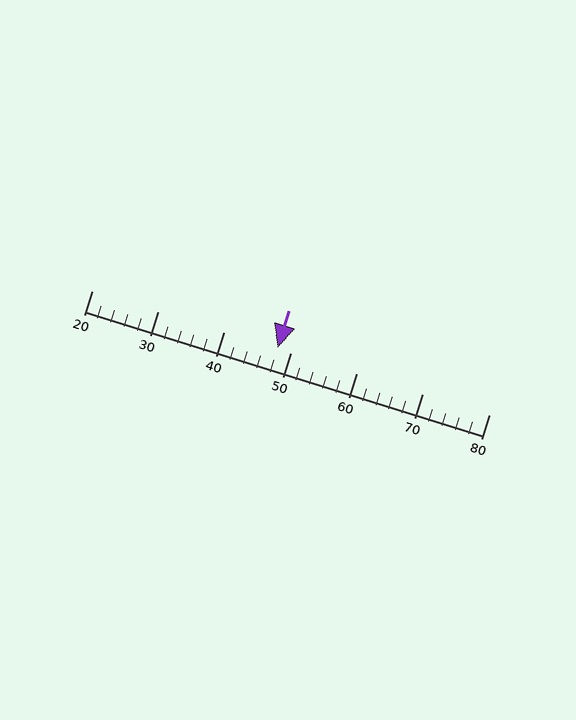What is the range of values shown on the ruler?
The ruler shows values from 20 to 80.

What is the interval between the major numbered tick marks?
The major tick marks are spaced 10 units apart.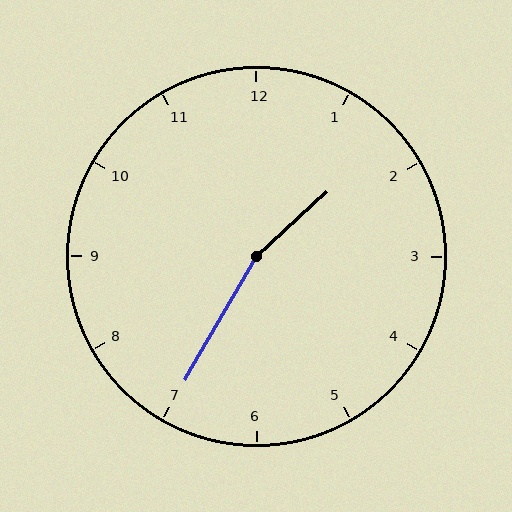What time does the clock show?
1:35.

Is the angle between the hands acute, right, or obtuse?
It is obtuse.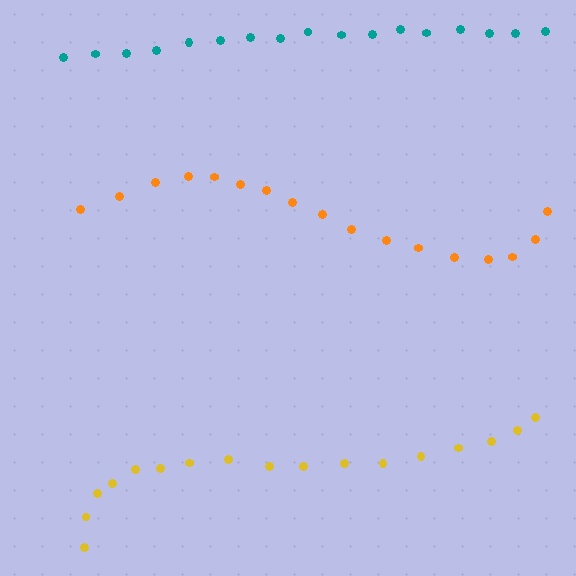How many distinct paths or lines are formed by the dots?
There are 3 distinct paths.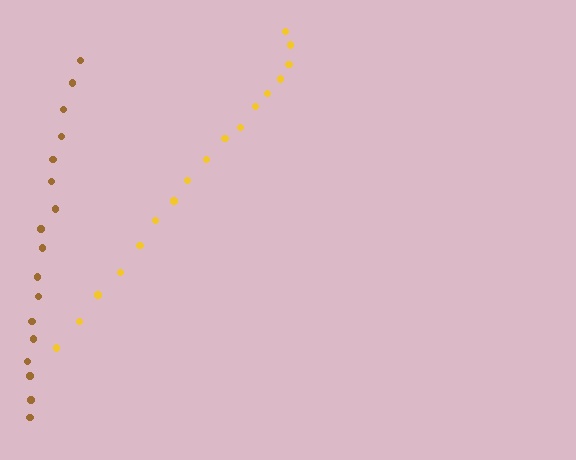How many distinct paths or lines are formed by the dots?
There are 2 distinct paths.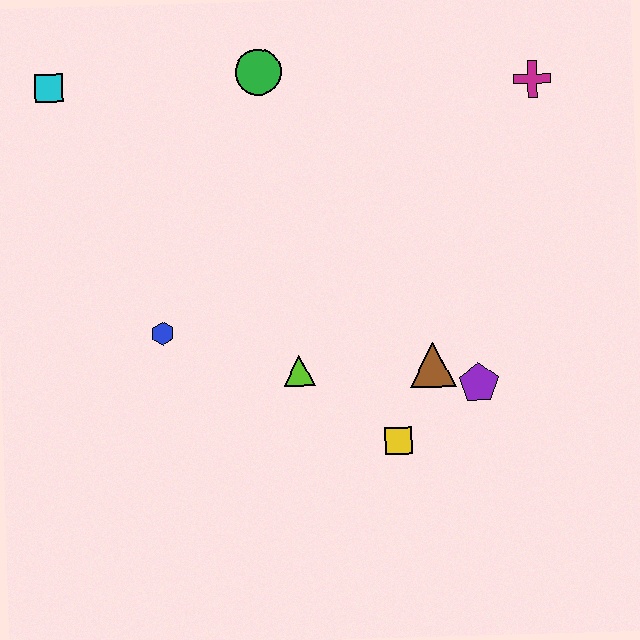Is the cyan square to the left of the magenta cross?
Yes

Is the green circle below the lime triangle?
No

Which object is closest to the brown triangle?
The purple pentagon is closest to the brown triangle.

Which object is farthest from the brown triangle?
The cyan square is farthest from the brown triangle.